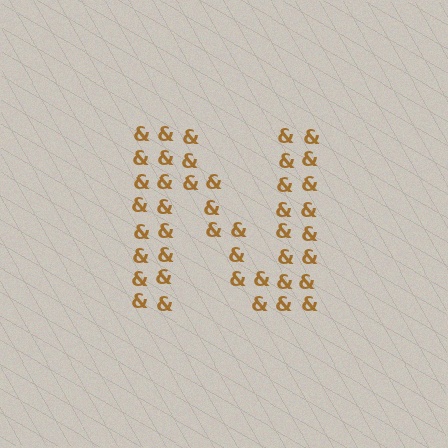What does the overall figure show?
The overall figure shows the letter N.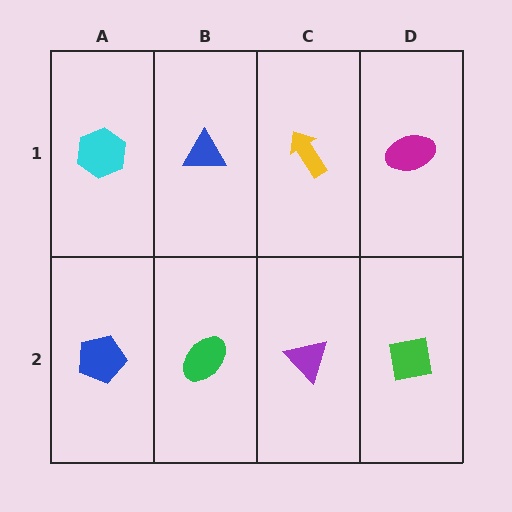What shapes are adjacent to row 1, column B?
A green ellipse (row 2, column B), a cyan hexagon (row 1, column A), a yellow arrow (row 1, column C).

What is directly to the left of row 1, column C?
A blue triangle.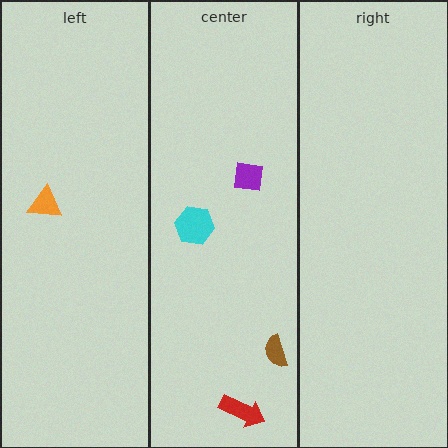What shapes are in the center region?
The brown semicircle, the cyan hexagon, the purple square, the red arrow.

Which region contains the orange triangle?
The left region.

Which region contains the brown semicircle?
The center region.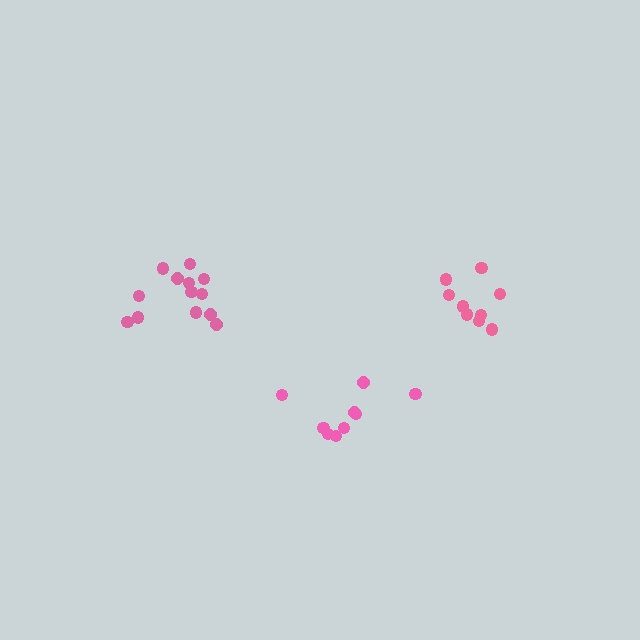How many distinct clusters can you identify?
There are 3 distinct clusters.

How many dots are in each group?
Group 1: 9 dots, Group 2: 9 dots, Group 3: 13 dots (31 total).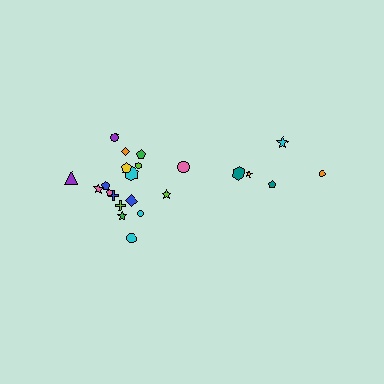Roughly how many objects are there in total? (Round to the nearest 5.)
Roughly 25 objects in total.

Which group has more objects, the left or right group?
The left group.